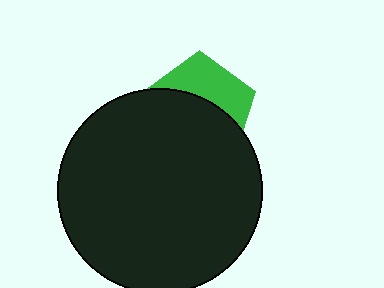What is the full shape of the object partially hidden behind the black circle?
The partially hidden object is a green pentagon.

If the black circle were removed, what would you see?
You would see the complete green pentagon.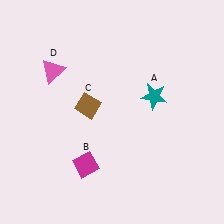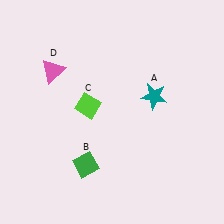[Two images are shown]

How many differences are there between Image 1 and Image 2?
There are 2 differences between the two images.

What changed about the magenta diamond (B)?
In Image 1, B is magenta. In Image 2, it changed to green.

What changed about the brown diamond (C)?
In Image 1, C is brown. In Image 2, it changed to lime.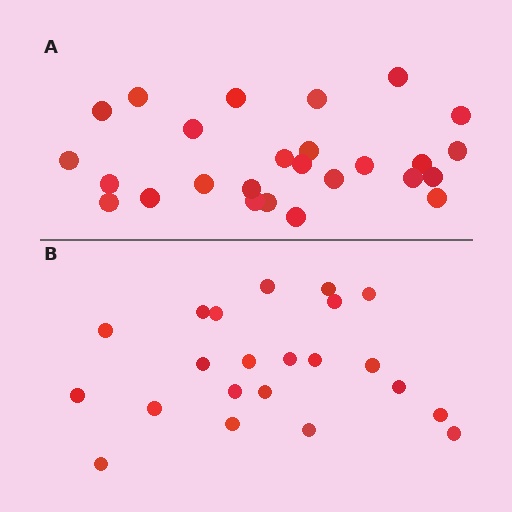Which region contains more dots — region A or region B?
Region A (the top region) has more dots.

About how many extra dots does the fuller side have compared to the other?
Region A has about 4 more dots than region B.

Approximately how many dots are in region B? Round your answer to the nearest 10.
About 20 dots. (The exact count is 22, which rounds to 20.)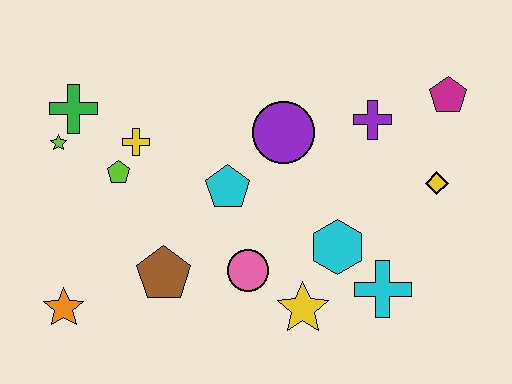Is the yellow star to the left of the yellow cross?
No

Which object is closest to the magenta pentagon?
The purple cross is closest to the magenta pentagon.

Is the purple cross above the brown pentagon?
Yes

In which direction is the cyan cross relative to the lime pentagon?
The cyan cross is to the right of the lime pentagon.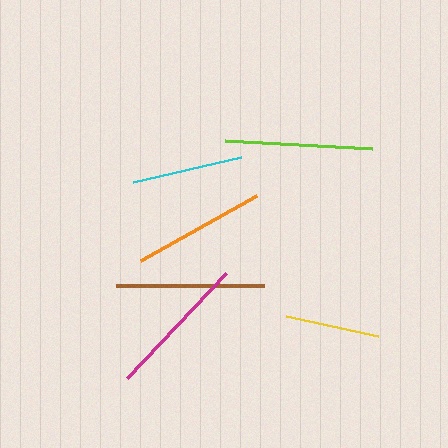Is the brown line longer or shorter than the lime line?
The brown line is longer than the lime line.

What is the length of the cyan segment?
The cyan segment is approximately 110 pixels long.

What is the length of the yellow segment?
The yellow segment is approximately 94 pixels long.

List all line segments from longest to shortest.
From longest to shortest: brown, lime, magenta, orange, cyan, yellow.